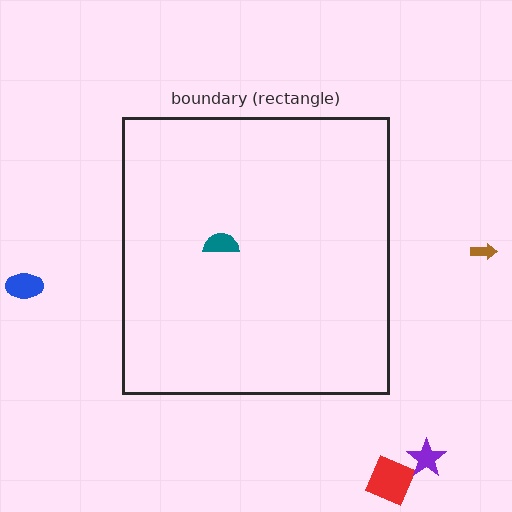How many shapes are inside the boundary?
1 inside, 4 outside.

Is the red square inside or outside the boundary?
Outside.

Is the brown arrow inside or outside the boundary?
Outside.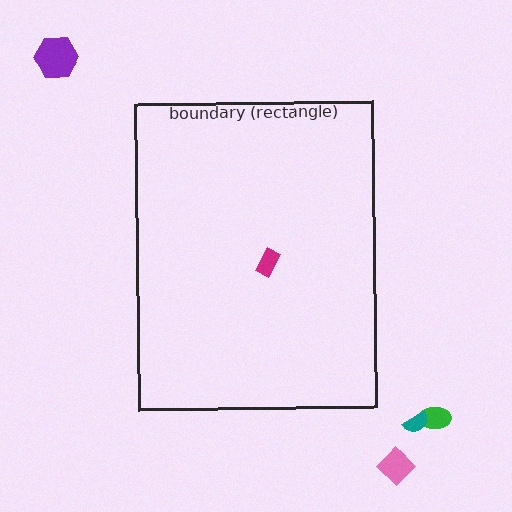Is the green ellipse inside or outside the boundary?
Outside.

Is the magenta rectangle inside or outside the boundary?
Inside.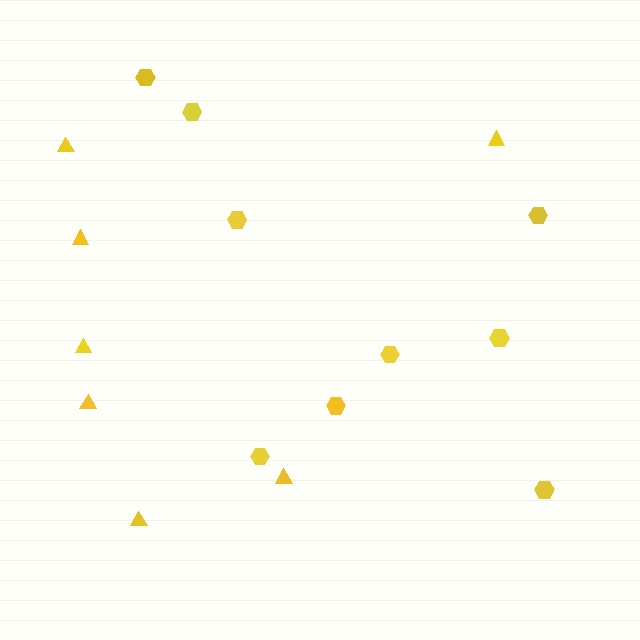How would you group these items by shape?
There are 2 groups: one group of hexagons (9) and one group of triangles (7).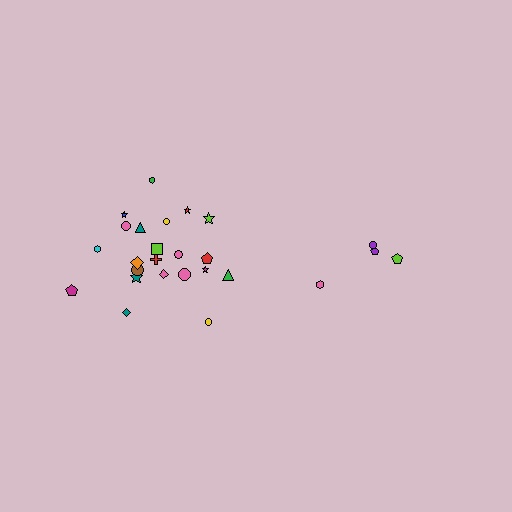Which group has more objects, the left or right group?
The left group.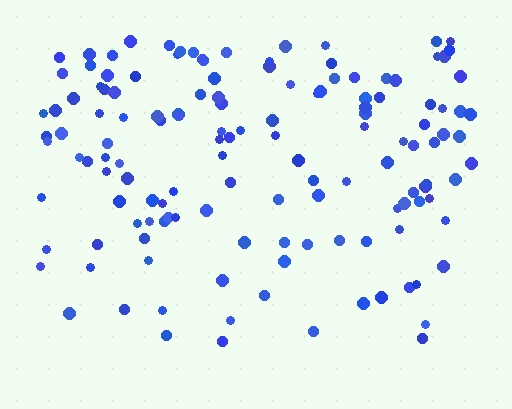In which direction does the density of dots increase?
From bottom to top, with the top side densest.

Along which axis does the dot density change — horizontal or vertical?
Vertical.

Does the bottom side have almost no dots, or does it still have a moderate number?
Still a moderate number, just noticeably fewer than the top.